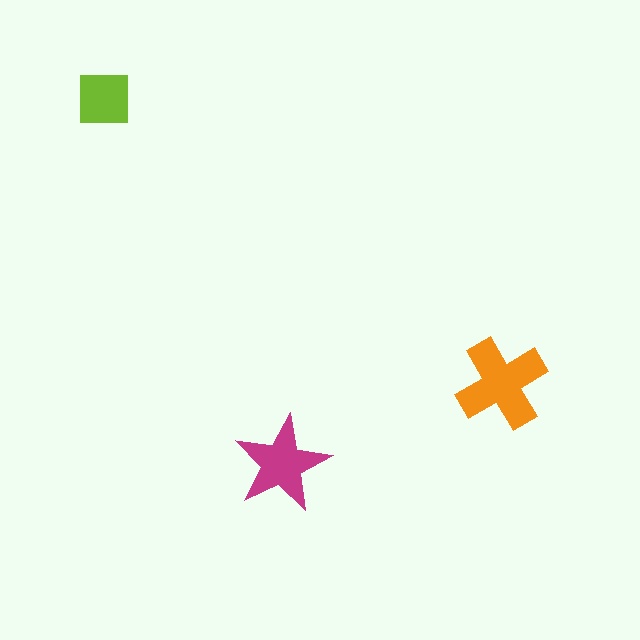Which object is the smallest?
The lime square.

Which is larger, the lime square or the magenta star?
The magenta star.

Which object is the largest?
The orange cross.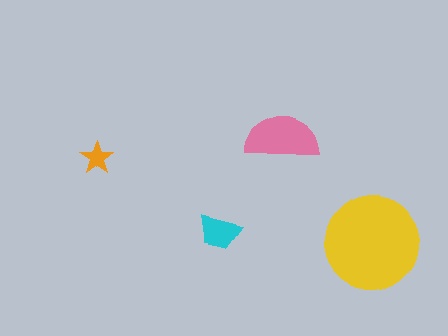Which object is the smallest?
The orange star.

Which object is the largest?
The yellow circle.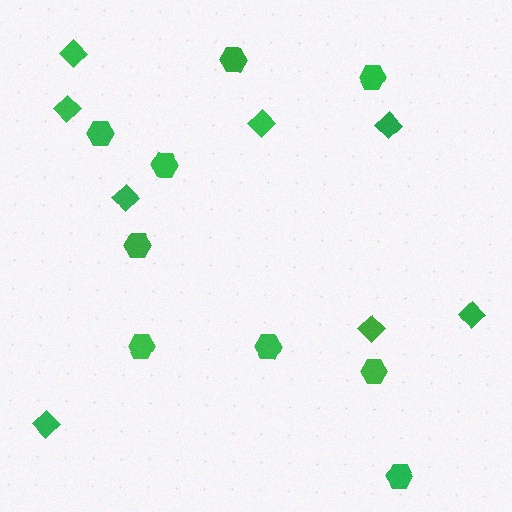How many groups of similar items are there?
There are 2 groups: one group of hexagons (9) and one group of diamonds (8).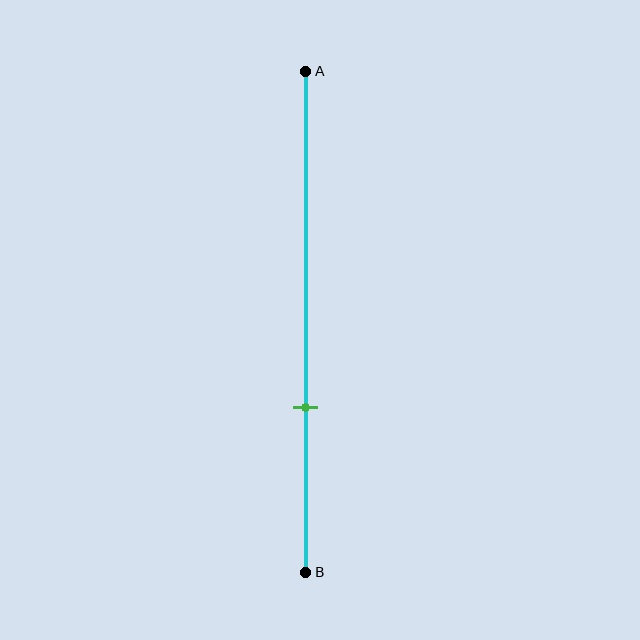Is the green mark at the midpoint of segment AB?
No, the mark is at about 65% from A, not at the 50% midpoint.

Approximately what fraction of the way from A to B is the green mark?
The green mark is approximately 65% of the way from A to B.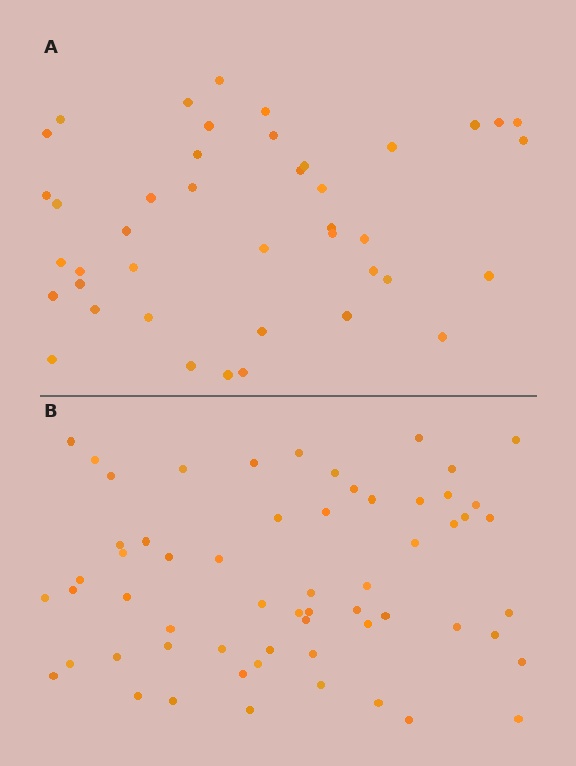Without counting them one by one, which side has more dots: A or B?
Region B (the bottom region) has more dots.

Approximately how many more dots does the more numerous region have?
Region B has approximately 20 more dots than region A.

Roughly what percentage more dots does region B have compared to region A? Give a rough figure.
About 45% more.